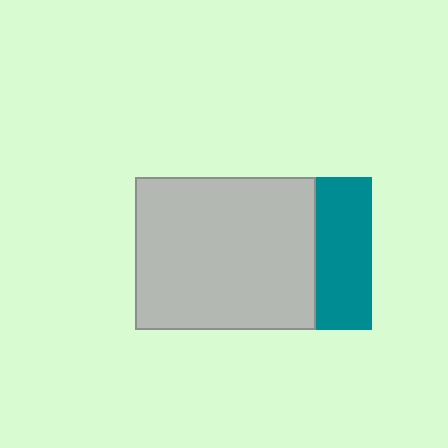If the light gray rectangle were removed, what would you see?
You would see the complete teal square.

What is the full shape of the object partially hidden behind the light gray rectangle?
The partially hidden object is a teal square.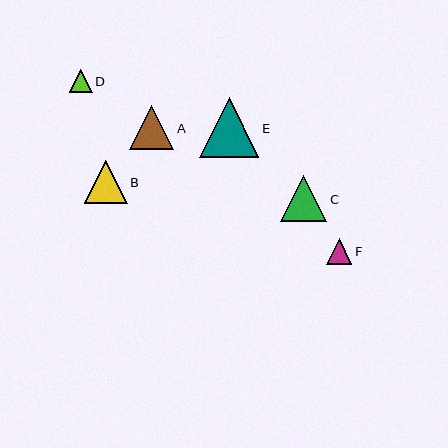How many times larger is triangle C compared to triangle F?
Triangle C is approximately 1.8 times the size of triangle F.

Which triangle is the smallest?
Triangle D is the smallest with a size of approximately 23 pixels.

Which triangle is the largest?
Triangle E is the largest with a size of approximately 59 pixels.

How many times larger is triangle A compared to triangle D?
Triangle A is approximately 1.9 times the size of triangle D.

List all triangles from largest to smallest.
From largest to smallest: E, C, A, B, F, D.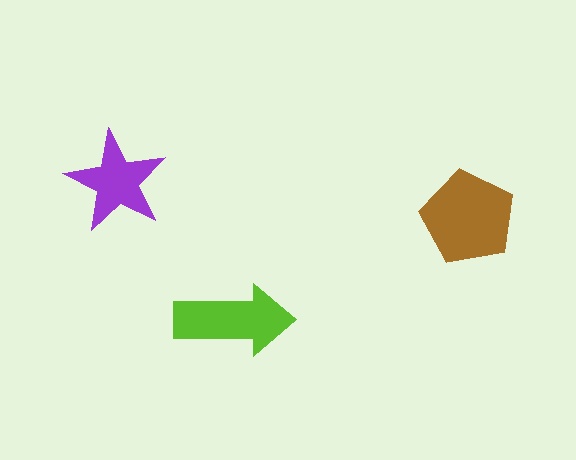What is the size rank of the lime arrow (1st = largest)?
2nd.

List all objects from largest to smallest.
The brown pentagon, the lime arrow, the purple star.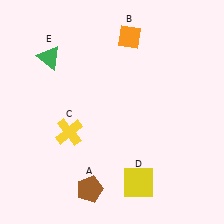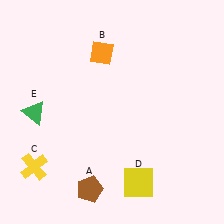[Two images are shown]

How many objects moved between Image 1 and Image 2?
3 objects moved between the two images.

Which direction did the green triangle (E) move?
The green triangle (E) moved down.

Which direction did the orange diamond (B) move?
The orange diamond (B) moved left.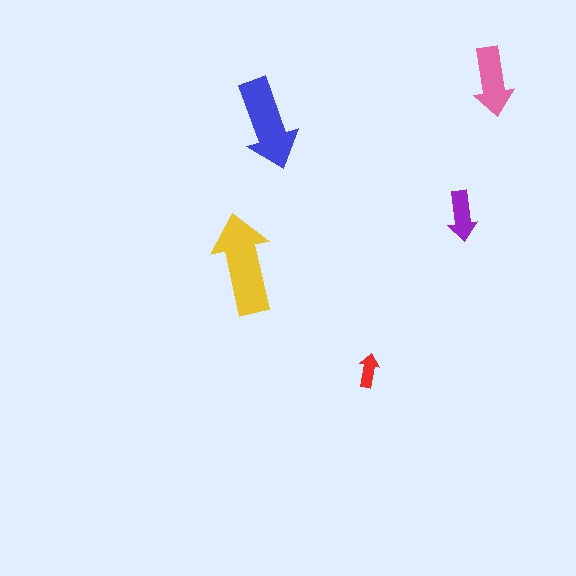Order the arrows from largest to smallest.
the yellow one, the blue one, the pink one, the purple one, the red one.